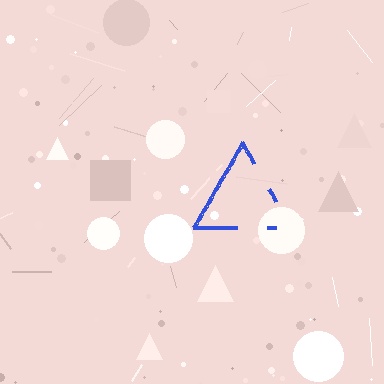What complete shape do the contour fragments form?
The contour fragments form a triangle.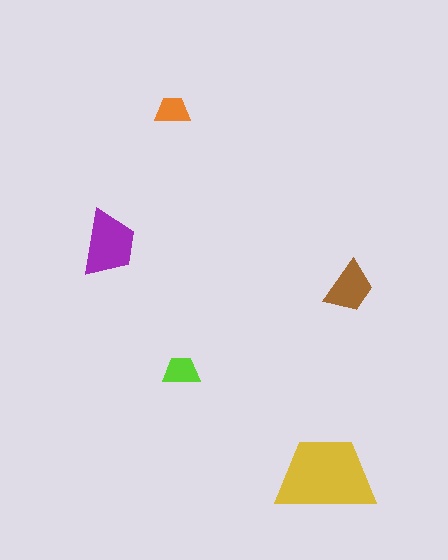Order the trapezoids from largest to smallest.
the yellow one, the purple one, the brown one, the lime one, the orange one.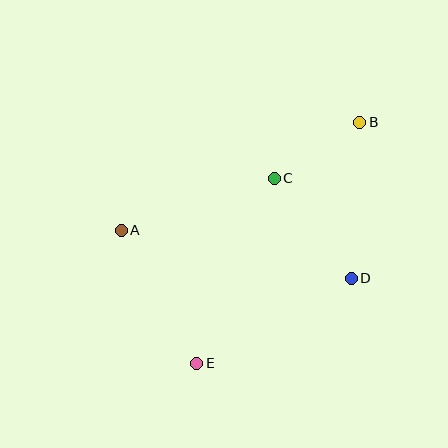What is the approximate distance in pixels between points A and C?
The distance between A and C is approximately 162 pixels.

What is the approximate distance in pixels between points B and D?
The distance between B and D is approximately 156 pixels.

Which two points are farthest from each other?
Points B and E are farthest from each other.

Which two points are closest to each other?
Points B and C are closest to each other.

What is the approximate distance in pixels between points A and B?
The distance between A and B is approximately 262 pixels.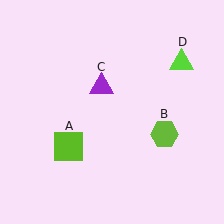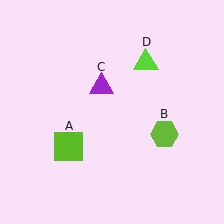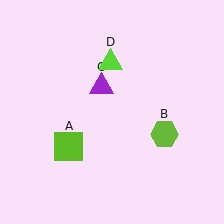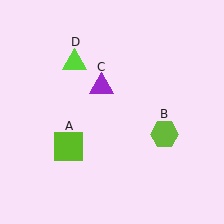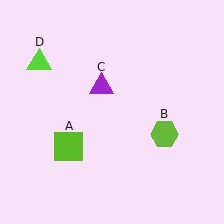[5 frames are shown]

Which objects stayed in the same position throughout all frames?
Lime square (object A) and lime hexagon (object B) and purple triangle (object C) remained stationary.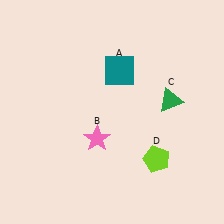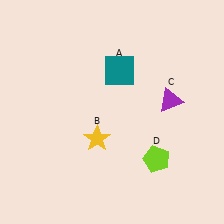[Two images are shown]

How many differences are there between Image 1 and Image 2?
There are 2 differences between the two images.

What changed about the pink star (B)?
In Image 1, B is pink. In Image 2, it changed to yellow.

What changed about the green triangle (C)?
In Image 1, C is green. In Image 2, it changed to purple.